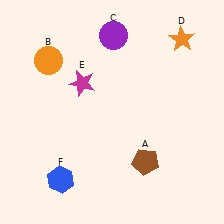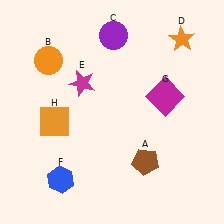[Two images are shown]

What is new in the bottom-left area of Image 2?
An orange square (H) was added in the bottom-left area of Image 2.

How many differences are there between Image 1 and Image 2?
There are 2 differences between the two images.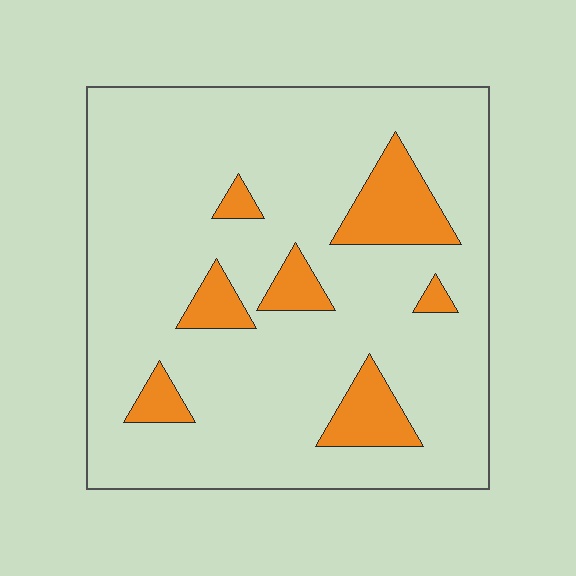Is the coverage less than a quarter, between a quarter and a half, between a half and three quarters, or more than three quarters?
Less than a quarter.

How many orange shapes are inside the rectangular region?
7.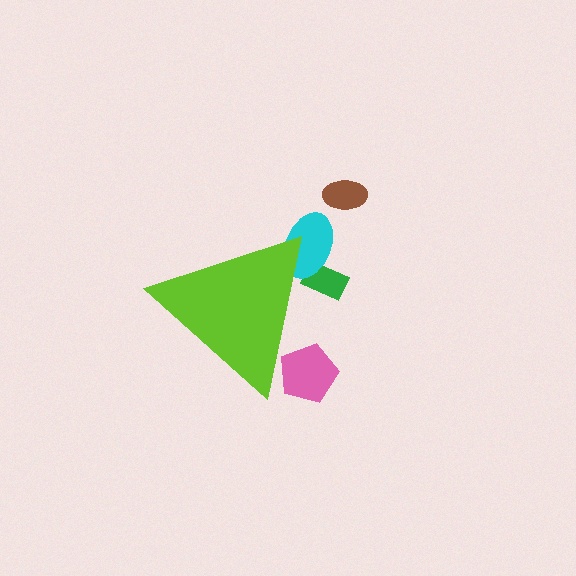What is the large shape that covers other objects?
A lime triangle.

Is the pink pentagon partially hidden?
Yes, the pink pentagon is partially hidden behind the lime triangle.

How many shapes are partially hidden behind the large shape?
3 shapes are partially hidden.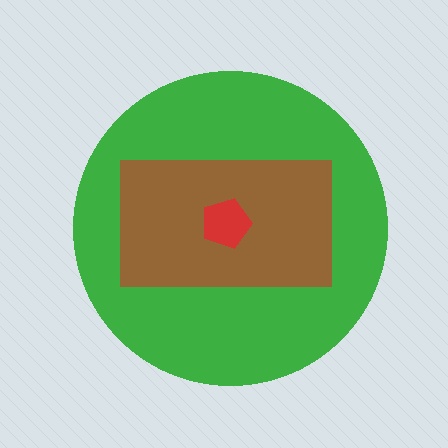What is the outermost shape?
The green circle.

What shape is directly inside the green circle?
The brown rectangle.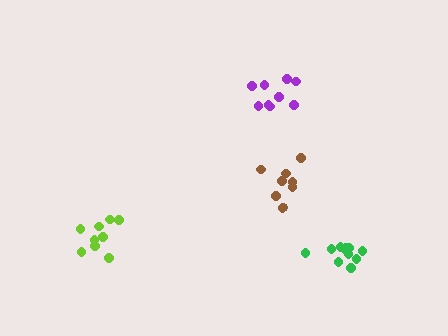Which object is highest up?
The purple cluster is topmost.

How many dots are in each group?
Group 1: 9 dots, Group 2: 11 dots, Group 3: 9 dots, Group 4: 9 dots (38 total).